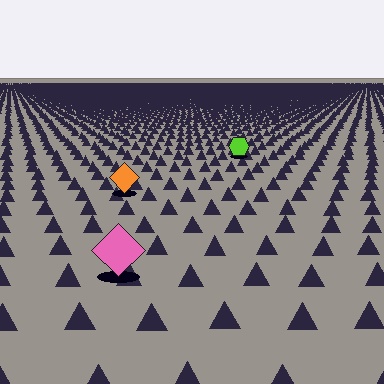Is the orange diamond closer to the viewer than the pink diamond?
No. The pink diamond is closer — you can tell from the texture gradient: the ground texture is coarser near it.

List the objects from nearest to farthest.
From nearest to farthest: the pink diamond, the orange diamond, the lime hexagon.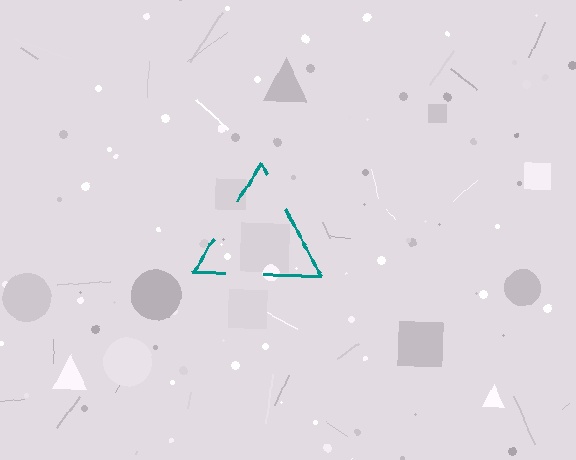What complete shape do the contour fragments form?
The contour fragments form a triangle.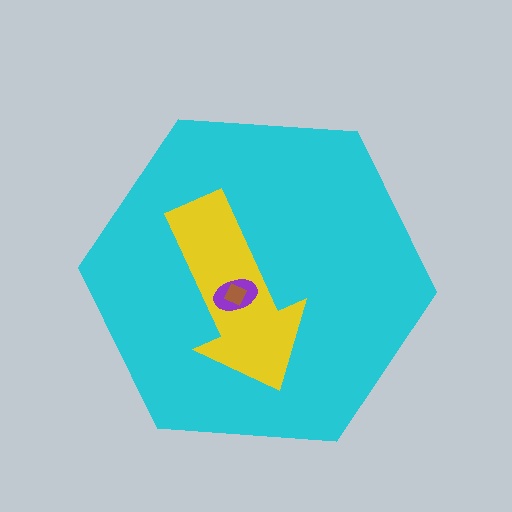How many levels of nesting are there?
4.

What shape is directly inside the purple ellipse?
The brown diamond.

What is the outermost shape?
The cyan hexagon.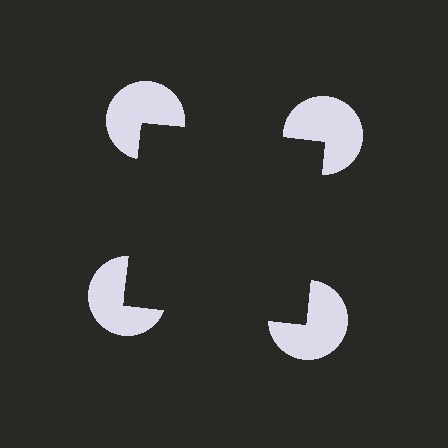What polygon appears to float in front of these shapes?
An illusory square — its edges are inferred from the aligned wedge cuts in the pac-man discs, not physically drawn.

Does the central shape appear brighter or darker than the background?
It typically appears slightly darker than the background, even though no actual brightness change is drawn.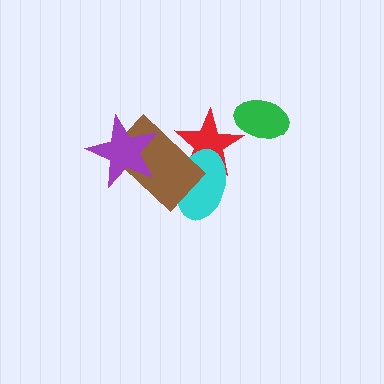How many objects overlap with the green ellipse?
0 objects overlap with the green ellipse.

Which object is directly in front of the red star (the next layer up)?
The cyan ellipse is directly in front of the red star.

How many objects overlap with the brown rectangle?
3 objects overlap with the brown rectangle.